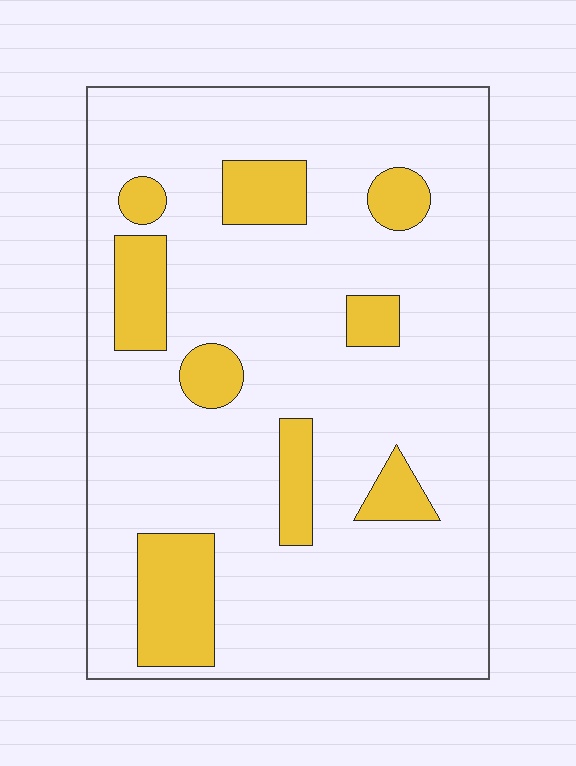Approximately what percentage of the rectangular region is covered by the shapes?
Approximately 15%.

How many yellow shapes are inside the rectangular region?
9.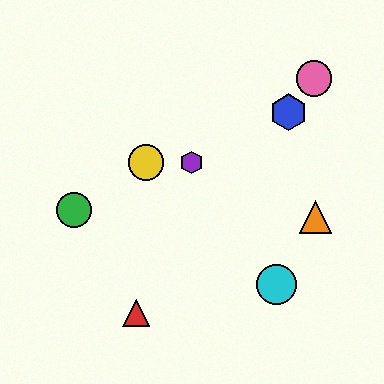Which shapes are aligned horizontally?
The yellow circle, the purple hexagon are aligned horizontally.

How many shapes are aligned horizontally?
2 shapes (the yellow circle, the purple hexagon) are aligned horizontally.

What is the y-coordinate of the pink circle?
The pink circle is at y≈79.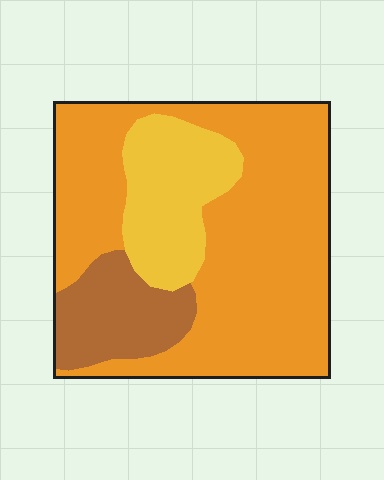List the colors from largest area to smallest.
From largest to smallest: orange, yellow, brown.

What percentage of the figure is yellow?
Yellow covers 19% of the figure.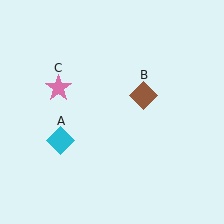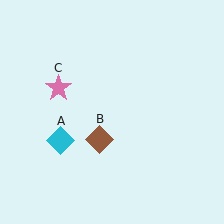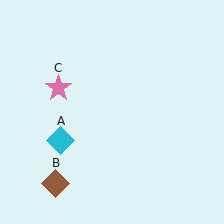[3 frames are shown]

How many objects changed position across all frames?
1 object changed position: brown diamond (object B).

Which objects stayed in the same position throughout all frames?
Cyan diamond (object A) and pink star (object C) remained stationary.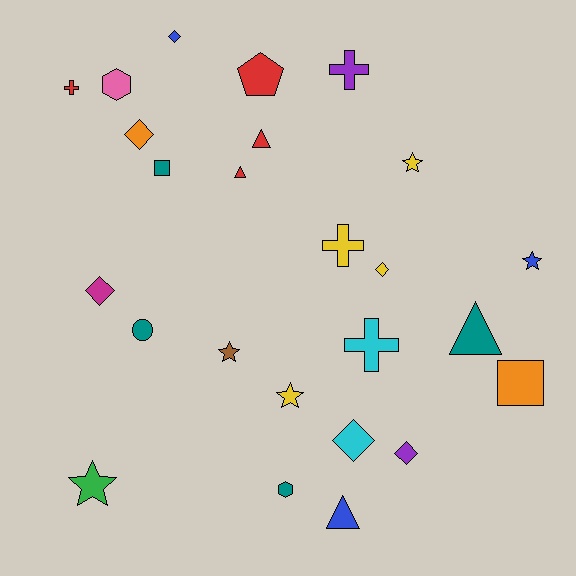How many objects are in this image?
There are 25 objects.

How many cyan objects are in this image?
There are 2 cyan objects.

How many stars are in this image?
There are 5 stars.